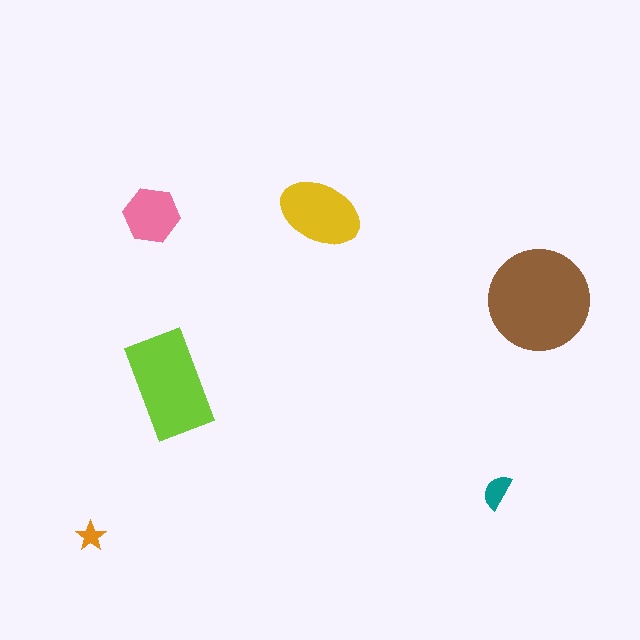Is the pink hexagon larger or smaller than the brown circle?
Smaller.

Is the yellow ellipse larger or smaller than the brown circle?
Smaller.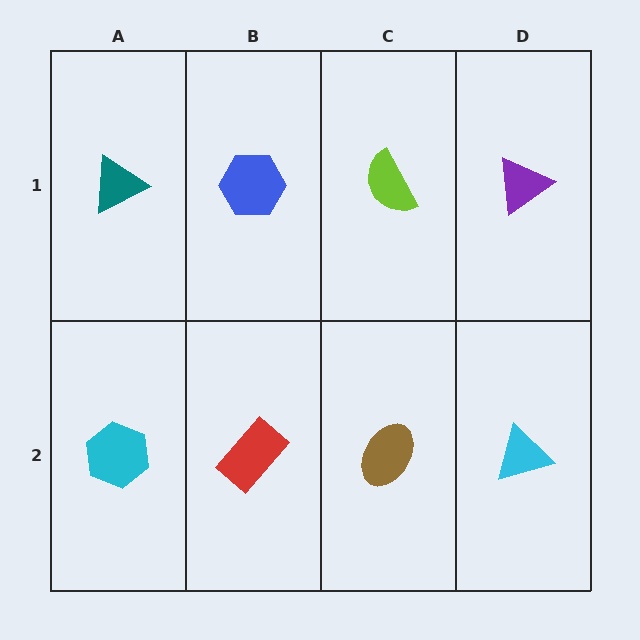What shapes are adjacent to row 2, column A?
A teal triangle (row 1, column A), a red rectangle (row 2, column B).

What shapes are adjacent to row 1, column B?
A red rectangle (row 2, column B), a teal triangle (row 1, column A), a lime semicircle (row 1, column C).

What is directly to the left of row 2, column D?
A brown ellipse.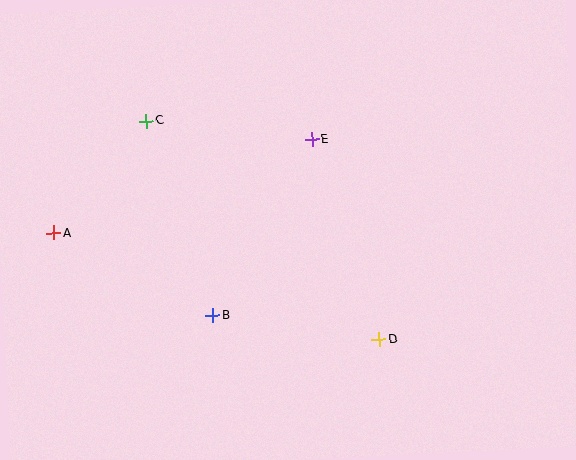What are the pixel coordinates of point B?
Point B is at (213, 315).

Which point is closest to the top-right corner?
Point E is closest to the top-right corner.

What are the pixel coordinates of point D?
Point D is at (379, 340).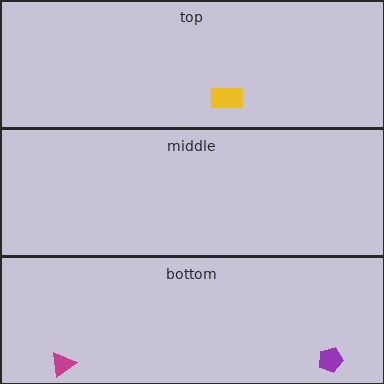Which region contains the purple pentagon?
The bottom region.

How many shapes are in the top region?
1.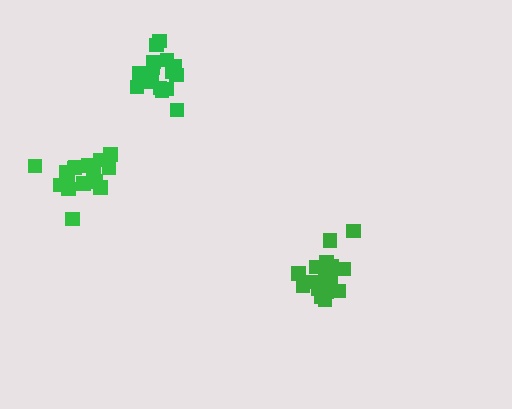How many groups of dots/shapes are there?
There are 3 groups.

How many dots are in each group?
Group 1: 16 dots, Group 2: 18 dots, Group 3: 17 dots (51 total).